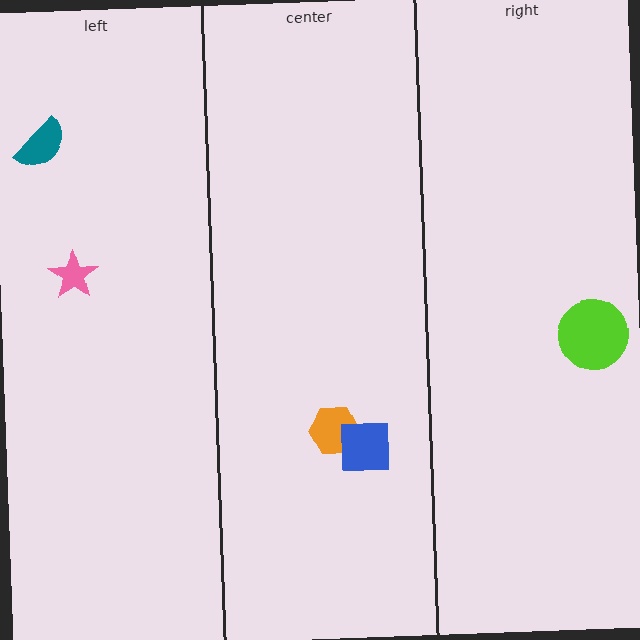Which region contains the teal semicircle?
The left region.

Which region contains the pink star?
The left region.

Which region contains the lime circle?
The right region.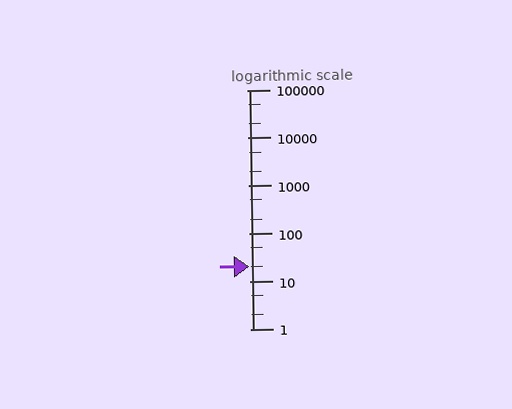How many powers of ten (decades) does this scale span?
The scale spans 5 decades, from 1 to 100000.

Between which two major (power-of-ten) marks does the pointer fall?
The pointer is between 10 and 100.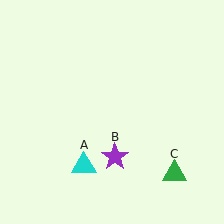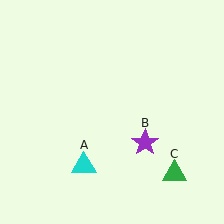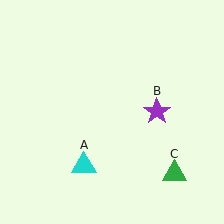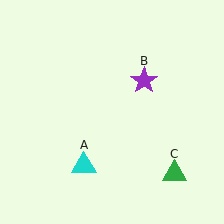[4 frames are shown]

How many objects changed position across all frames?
1 object changed position: purple star (object B).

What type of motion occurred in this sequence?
The purple star (object B) rotated counterclockwise around the center of the scene.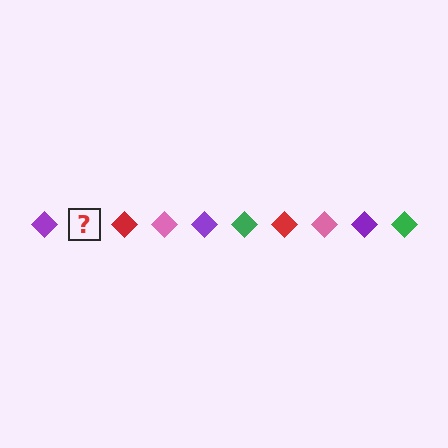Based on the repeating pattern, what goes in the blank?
The blank should be a green diamond.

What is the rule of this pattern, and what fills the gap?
The rule is that the pattern cycles through purple, green, red, pink diamonds. The gap should be filled with a green diamond.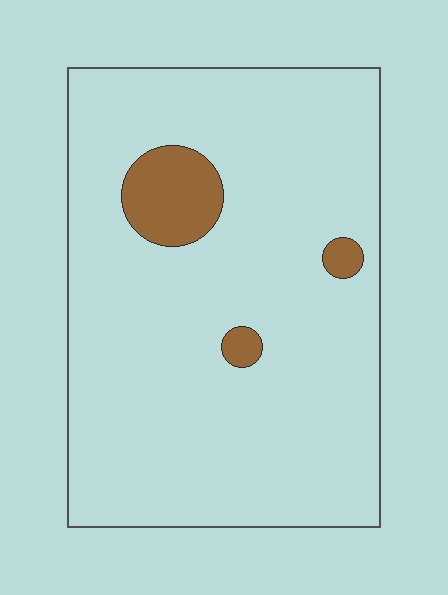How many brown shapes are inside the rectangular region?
3.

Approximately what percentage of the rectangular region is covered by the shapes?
Approximately 10%.